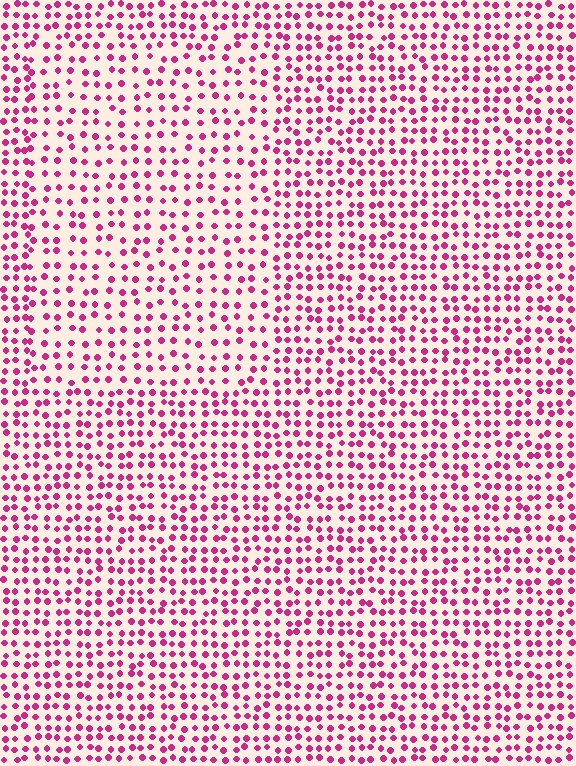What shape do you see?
I see a rectangle.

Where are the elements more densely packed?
The elements are more densely packed outside the rectangle boundary.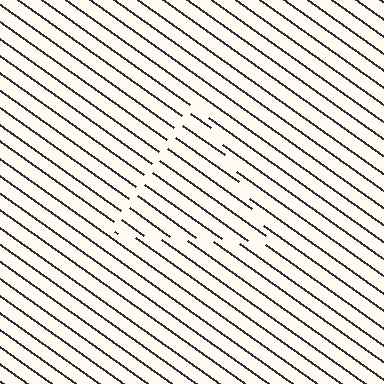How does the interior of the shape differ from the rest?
The interior of the shape contains the same grating, shifted by half a period — the contour is defined by the phase discontinuity where line-ends from the inner and outer gratings abut.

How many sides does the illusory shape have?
3 sides — the line-ends trace a triangle.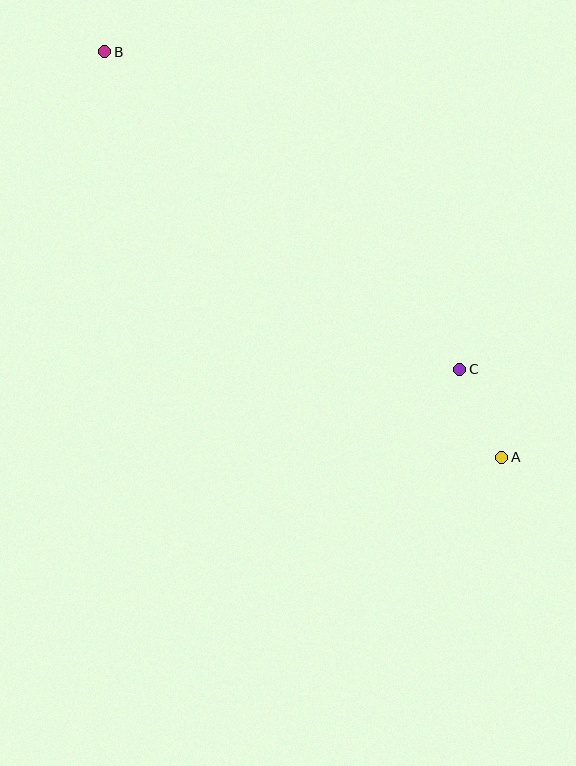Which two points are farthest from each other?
Points A and B are farthest from each other.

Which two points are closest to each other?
Points A and C are closest to each other.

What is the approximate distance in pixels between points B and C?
The distance between B and C is approximately 476 pixels.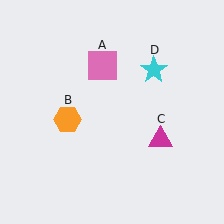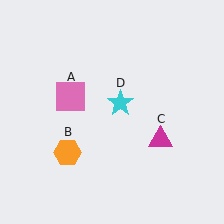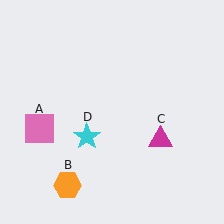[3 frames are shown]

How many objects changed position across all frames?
3 objects changed position: pink square (object A), orange hexagon (object B), cyan star (object D).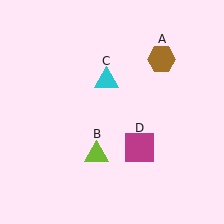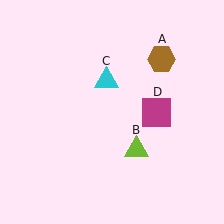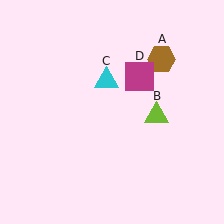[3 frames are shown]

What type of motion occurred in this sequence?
The lime triangle (object B), magenta square (object D) rotated counterclockwise around the center of the scene.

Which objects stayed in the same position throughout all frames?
Brown hexagon (object A) and cyan triangle (object C) remained stationary.